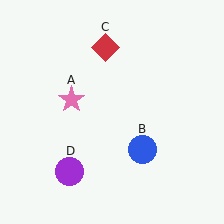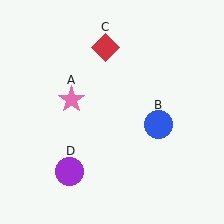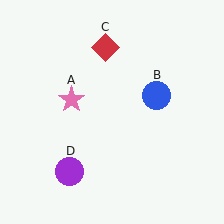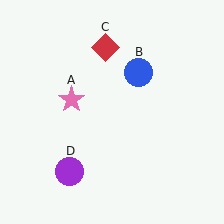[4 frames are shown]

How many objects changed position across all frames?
1 object changed position: blue circle (object B).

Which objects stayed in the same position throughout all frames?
Pink star (object A) and red diamond (object C) and purple circle (object D) remained stationary.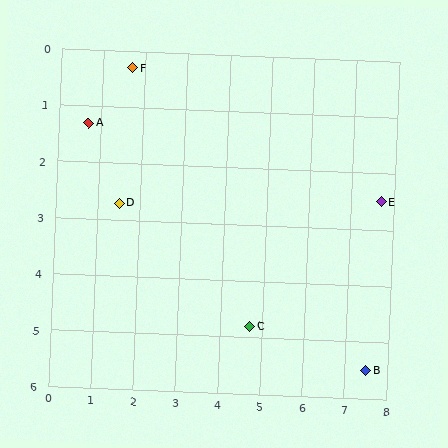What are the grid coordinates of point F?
Point F is at approximately (1.7, 0.3).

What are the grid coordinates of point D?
Point D is at approximately (1.5, 2.7).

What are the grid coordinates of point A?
Point A is at approximately (0.7, 1.3).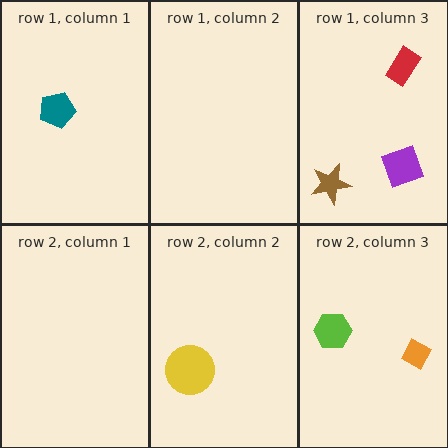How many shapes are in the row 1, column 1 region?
1.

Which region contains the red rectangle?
The row 1, column 3 region.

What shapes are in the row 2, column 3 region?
The orange diamond, the lime hexagon.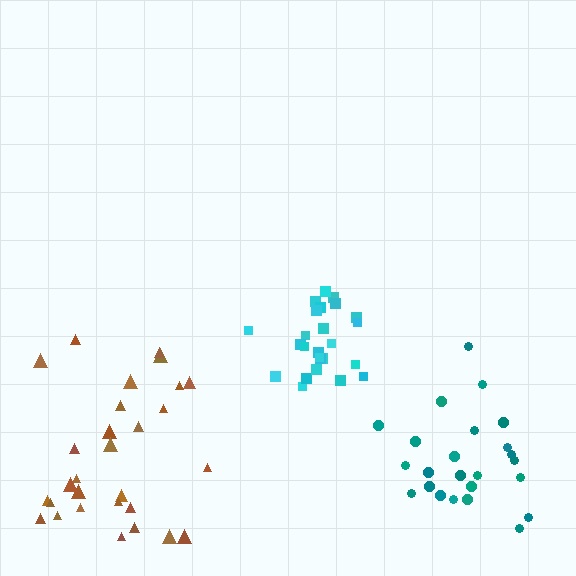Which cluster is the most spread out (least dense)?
Brown.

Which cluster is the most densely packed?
Cyan.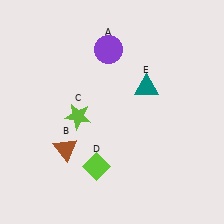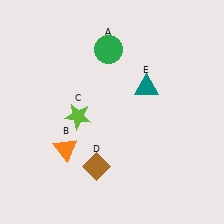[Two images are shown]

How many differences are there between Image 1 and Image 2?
There are 3 differences between the two images.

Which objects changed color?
A changed from purple to green. B changed from brown to orange. D changed from lime to brown.